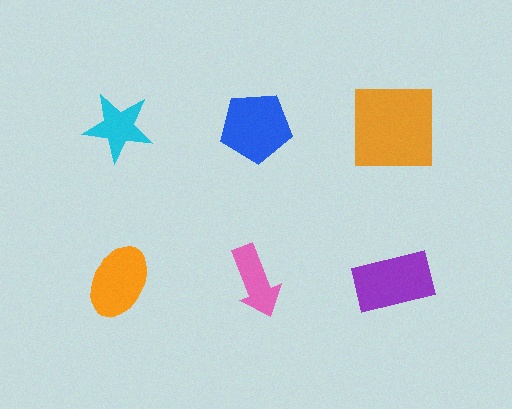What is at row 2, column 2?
A pink arrow.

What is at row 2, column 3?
A purple rectangle.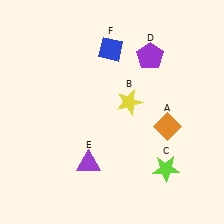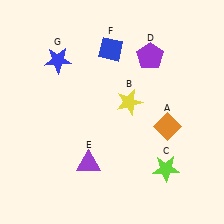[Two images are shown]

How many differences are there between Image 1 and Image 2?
There is 1 difference between the two images.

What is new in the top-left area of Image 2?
A blue star (G) was added in the top-left area of Image 2.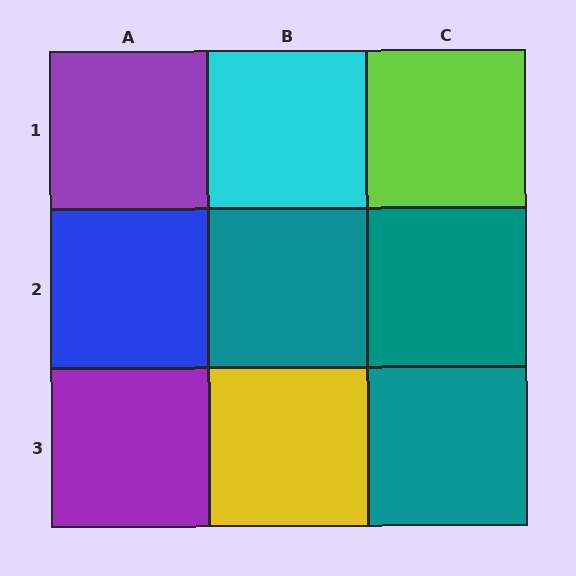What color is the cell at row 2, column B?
Teal.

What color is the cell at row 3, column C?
Teal.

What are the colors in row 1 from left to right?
Purple, cyan, lime.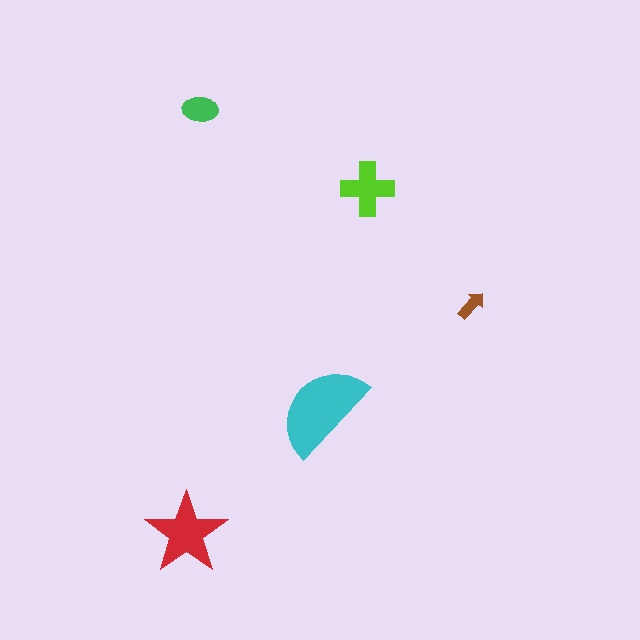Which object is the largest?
The cyan semicircle.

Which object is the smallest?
The brown arrow.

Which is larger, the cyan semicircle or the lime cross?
The cyan semicircle.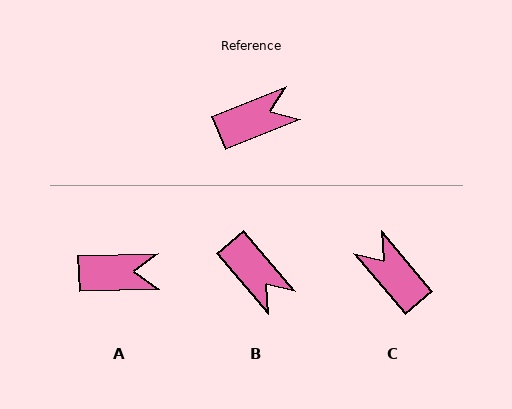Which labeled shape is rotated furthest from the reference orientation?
C, about 108 degrees away.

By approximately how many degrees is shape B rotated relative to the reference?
Approximately 71 degrees clockwise.